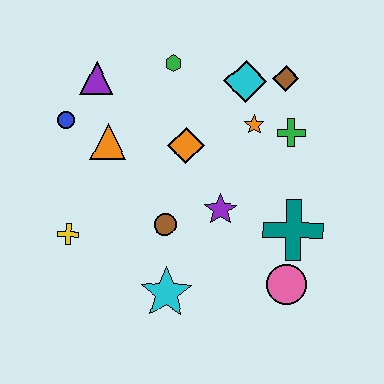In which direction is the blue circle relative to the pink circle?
The blue circle is to the left of the pink circle.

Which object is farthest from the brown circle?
The brown diamond is farthest from the brown circle.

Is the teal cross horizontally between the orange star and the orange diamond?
No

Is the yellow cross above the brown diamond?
No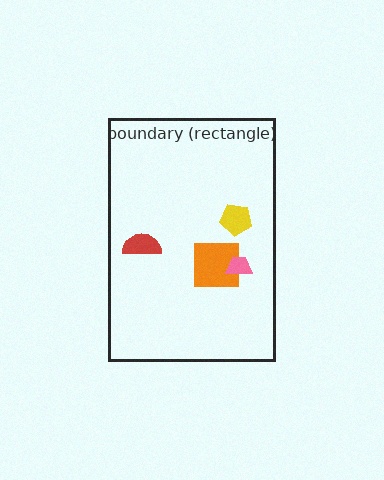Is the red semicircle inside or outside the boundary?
Inside.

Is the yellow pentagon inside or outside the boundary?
Inside.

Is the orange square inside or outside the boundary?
Inside.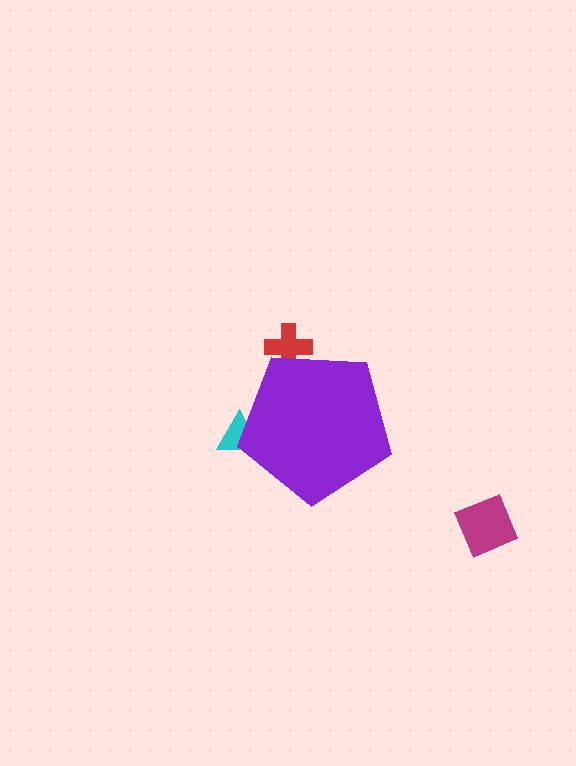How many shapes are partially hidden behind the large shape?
2 shapes are partially hidden.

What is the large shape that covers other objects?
A purple pentagon.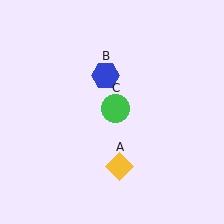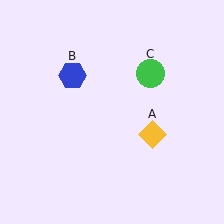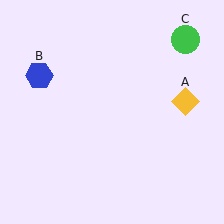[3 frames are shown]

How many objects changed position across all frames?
3 objects changed position: yellow diamond (object A), blue hexagon (object B), green circle (object C).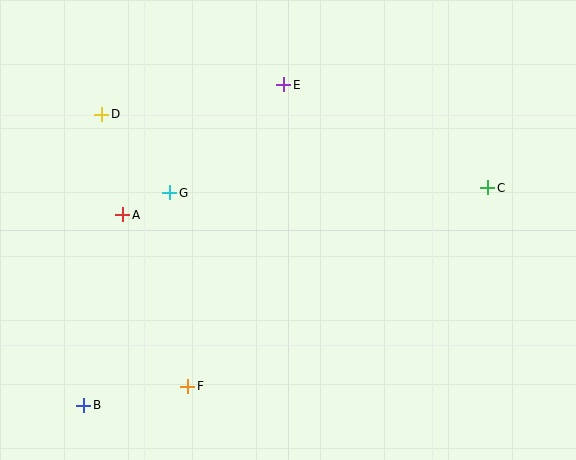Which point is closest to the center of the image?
Point G at (170, 193) is closest to the center.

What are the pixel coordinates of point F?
Point F is at (188, 386).